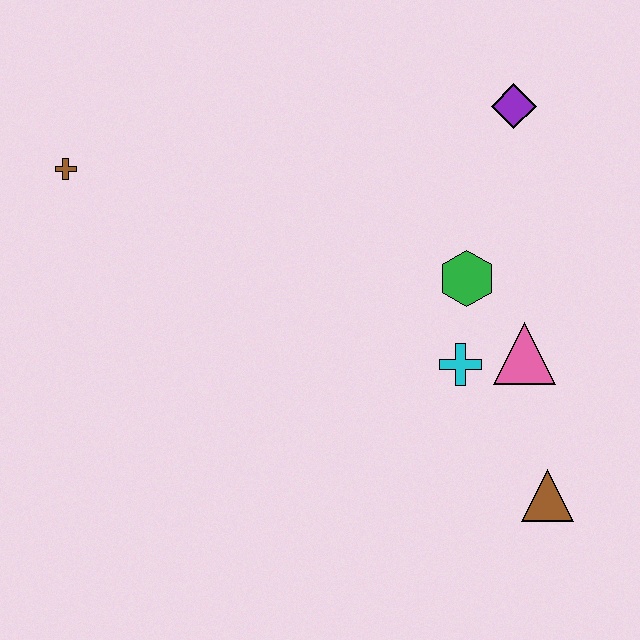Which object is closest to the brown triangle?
The pink triangle is closest to the brown triangle.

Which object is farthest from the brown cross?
The brown triangle is farthest from the brown cross.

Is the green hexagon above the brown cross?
No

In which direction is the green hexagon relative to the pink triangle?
The green hexagon is above the pink triangle.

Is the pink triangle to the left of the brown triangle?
Yes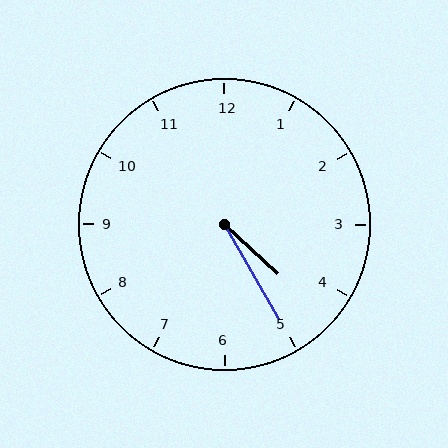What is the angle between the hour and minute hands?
Approximately 18 degrees.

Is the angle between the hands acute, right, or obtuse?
It is acute.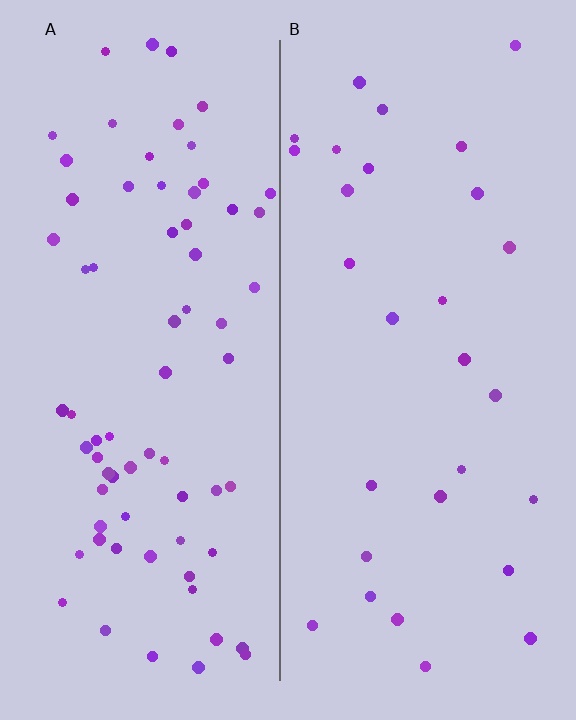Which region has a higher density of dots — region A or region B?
A (the left).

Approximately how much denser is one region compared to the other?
Approximately 2.5× — region A over region B.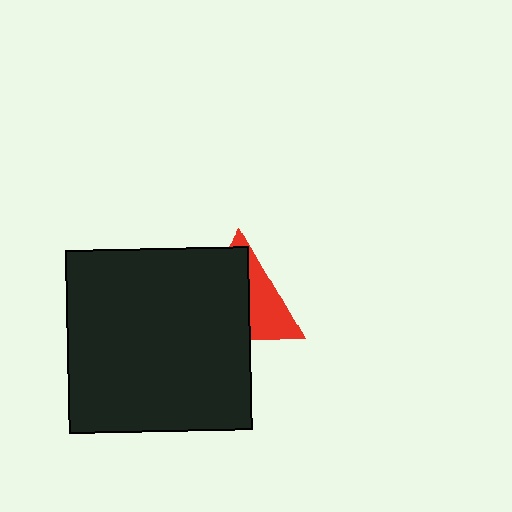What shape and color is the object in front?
The object in front is a black square.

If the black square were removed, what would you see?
You would see the complete red triangle.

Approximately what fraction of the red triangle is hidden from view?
Roughly 62% of the red triangle is hidden behind the black square.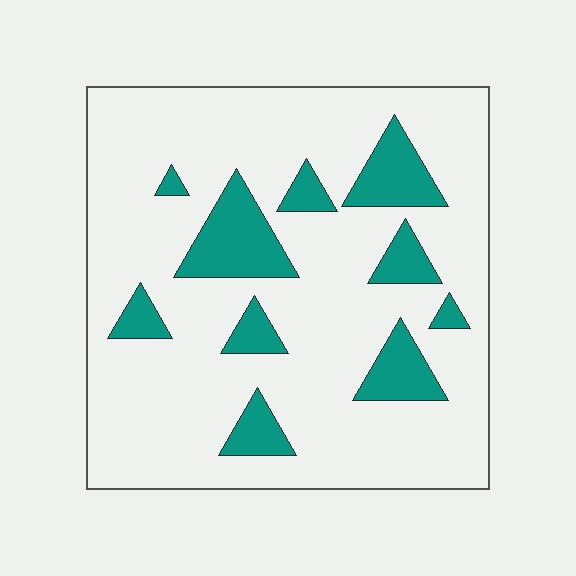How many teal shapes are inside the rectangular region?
10.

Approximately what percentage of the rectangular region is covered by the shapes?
Approximately 20%.